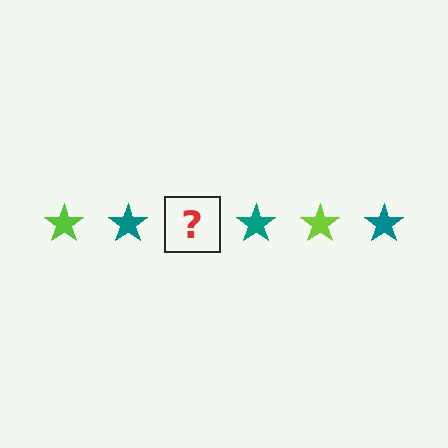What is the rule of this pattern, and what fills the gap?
The rule is that the pattern cycles through lime, teal stars. The gap should be filled with a lime star.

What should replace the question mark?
The question mark should be replaced with a lime star.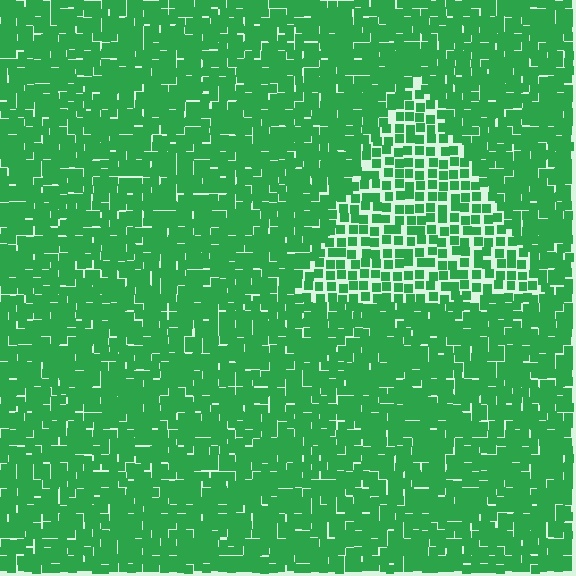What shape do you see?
I see a triangle.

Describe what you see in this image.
The image contains small green elements arranged at two different densities. A triangle-shaped region is visible where the elements are less densely packed than the surrounding area.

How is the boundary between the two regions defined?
The boundary is defined by a change in element density (approximately 1.8x ratio). All elements are the same color, size, and shape.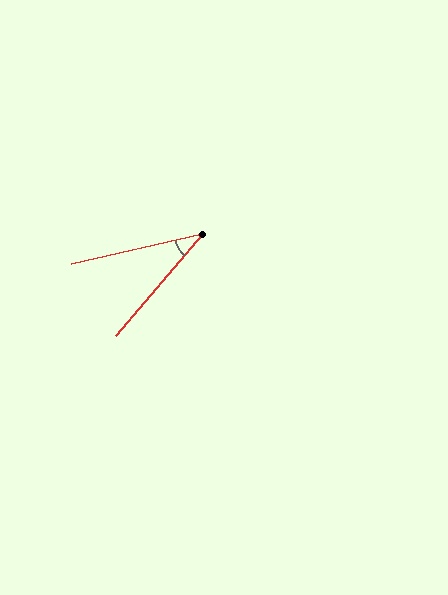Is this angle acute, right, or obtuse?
It is acute.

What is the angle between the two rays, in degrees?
Approximately 37 degrees.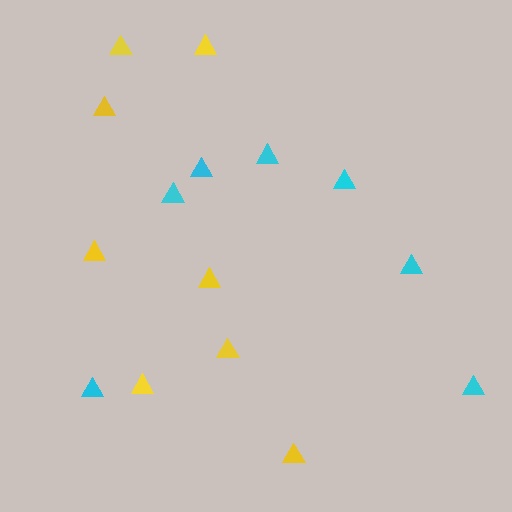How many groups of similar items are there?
There are 2 groups: one group of yellow triangles (8) and one group of cyan triangles (7).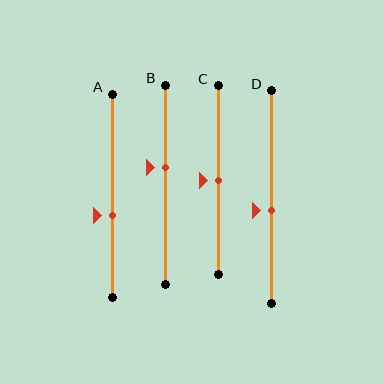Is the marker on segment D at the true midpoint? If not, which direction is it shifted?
No, the marker on segment D is shifted downward by about 6% of the segment length.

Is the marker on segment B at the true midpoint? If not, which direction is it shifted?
No, the marker on segment B is shifted upward by about 9% of the segment length.